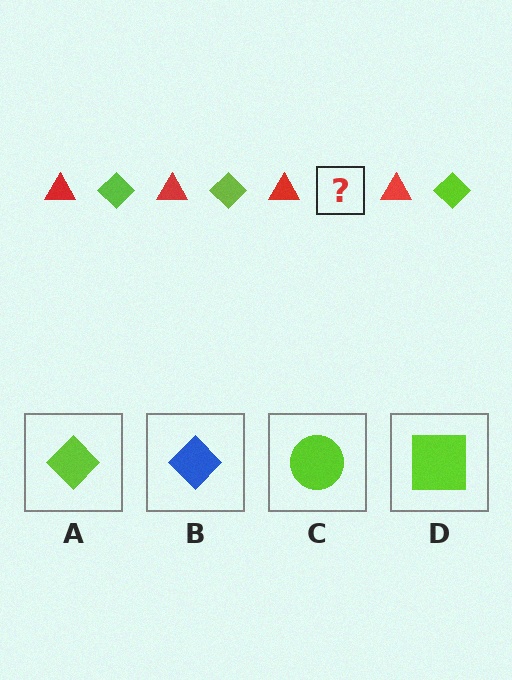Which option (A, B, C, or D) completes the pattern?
A.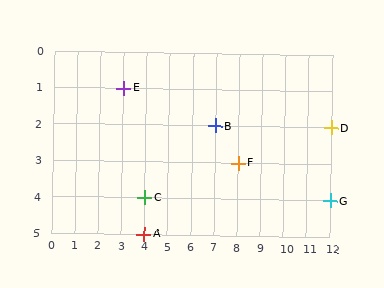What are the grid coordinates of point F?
Point F is at grid coordinates (8, 3).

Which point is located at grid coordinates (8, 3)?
Point F is at (8, 3).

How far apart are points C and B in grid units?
Points C and B are 3 columns and 2 rows apart (about 3.6 grid units diagonally).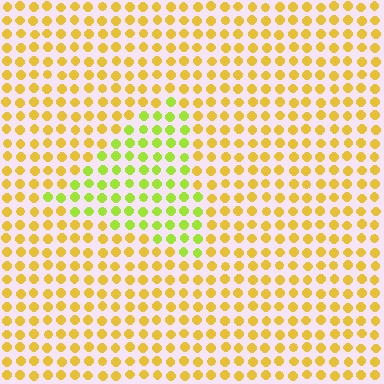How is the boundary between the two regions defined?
The boundary is defined purely by a slight shift in hue (about 38 degrees). Spacing, size, and orientation are identical on both sides.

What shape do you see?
I see a triangle.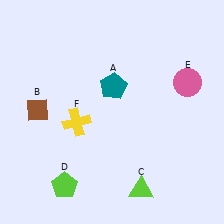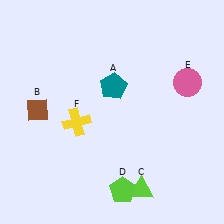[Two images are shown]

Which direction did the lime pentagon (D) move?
The lime pentagon (D) moved right.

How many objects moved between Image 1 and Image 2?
1 object moved between the two images.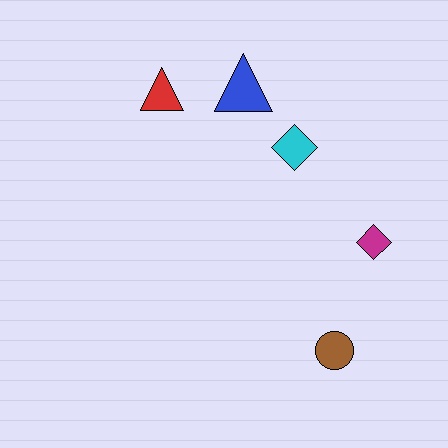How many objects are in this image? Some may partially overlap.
There are 5 objects.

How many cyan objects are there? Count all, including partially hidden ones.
There is 1 cyan object.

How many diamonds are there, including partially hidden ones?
There are 2 diamonds.